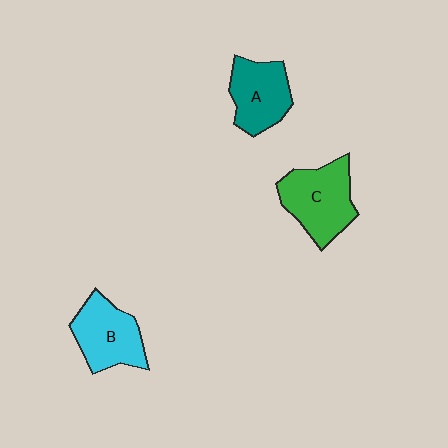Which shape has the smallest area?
Shape A (teal).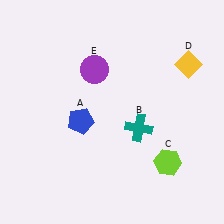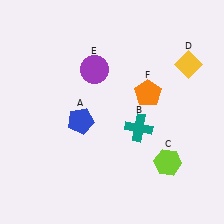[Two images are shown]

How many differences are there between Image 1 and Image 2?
There is 1 difference between the two images.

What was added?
An orange pentagon (F) was added in Image 2.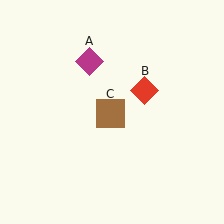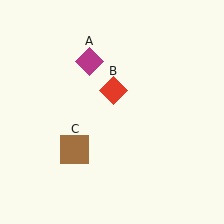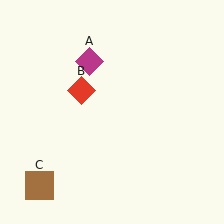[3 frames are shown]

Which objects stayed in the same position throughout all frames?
Magenta diamond (object A) remained stationary.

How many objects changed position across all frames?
2 objects changed position: red diamond (object B), brown square (object C).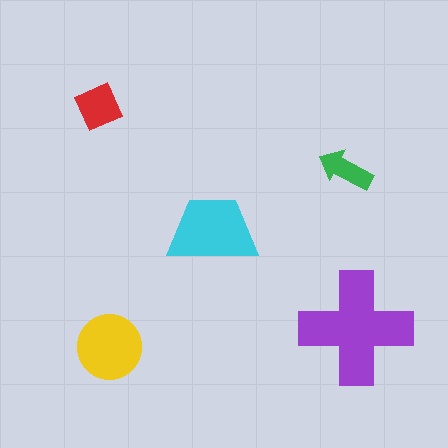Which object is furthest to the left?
The red diamond is leftmost.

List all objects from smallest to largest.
The green arrow, the red diamond, the yellow circle, the cyan trapezoid, the purple cross.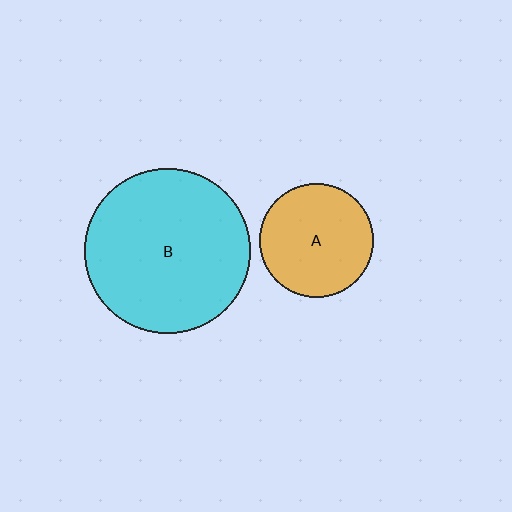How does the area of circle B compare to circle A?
Approximately 2.1 times.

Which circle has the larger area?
Circle B (cyan).